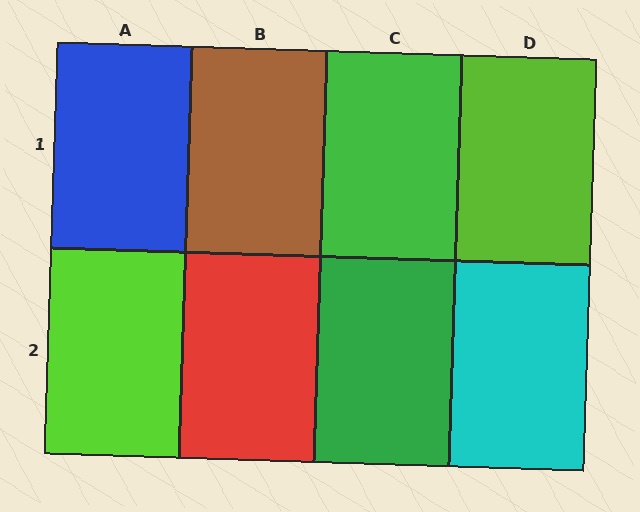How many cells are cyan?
1 cell is cyan.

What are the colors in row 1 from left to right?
Blue, brown, green, lime.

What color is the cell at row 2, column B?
Red.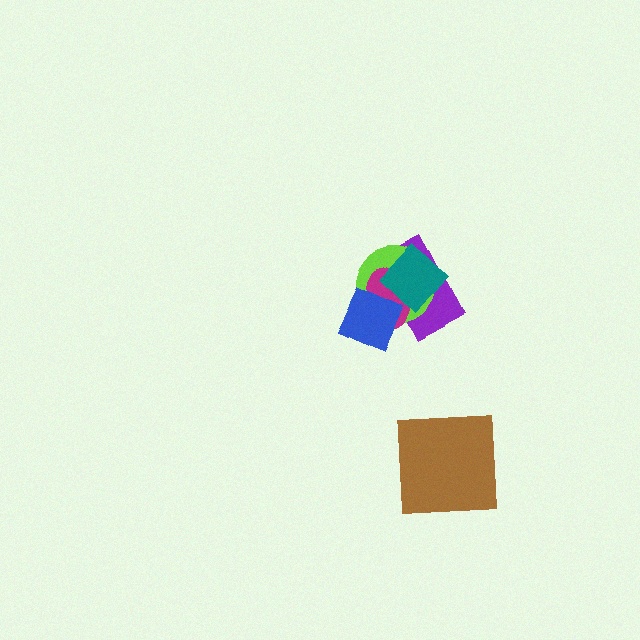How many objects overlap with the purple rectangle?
4 objects overlap with the purple rectangle.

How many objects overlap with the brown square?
0 objects overlap with the brown square.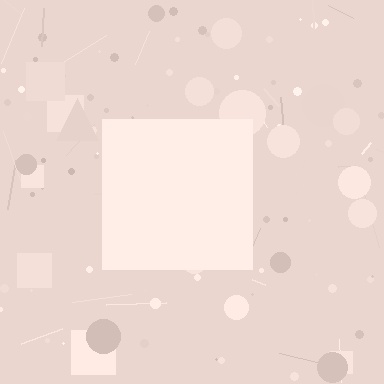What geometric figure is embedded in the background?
A square is embedded in the background.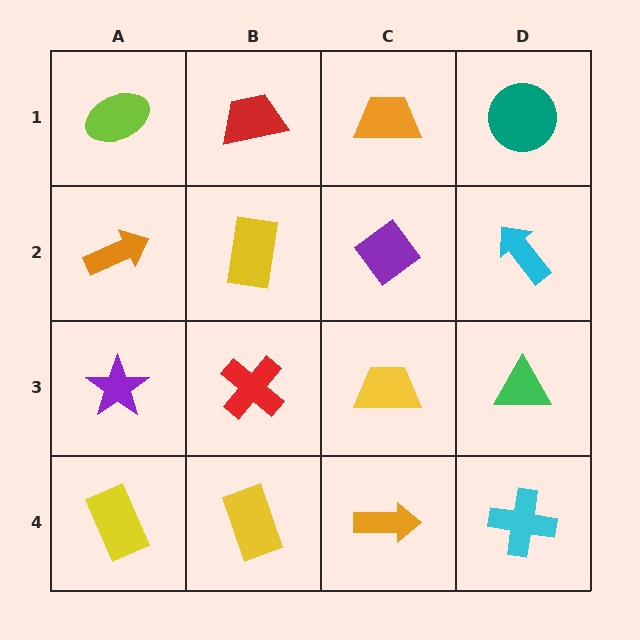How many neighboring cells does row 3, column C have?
4.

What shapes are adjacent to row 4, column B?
A red cross (row 3, column B), a yellow rectangle (row 4, column A), an orange arrow (row 4, column C).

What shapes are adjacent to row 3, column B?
A yellow rectangle (row 2, column B), a yellow rectangle (row 4, column B), a purple star (row 3, column A), a yellow trapezoid (row 3, column C).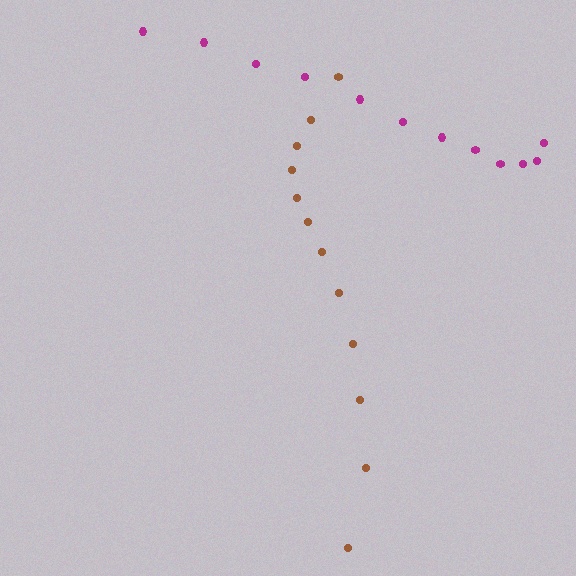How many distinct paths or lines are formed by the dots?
There are 2 distinct paths.